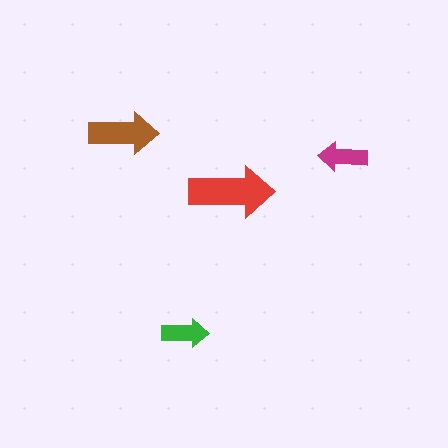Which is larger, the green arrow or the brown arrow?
The brown one.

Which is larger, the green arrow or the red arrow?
The red one.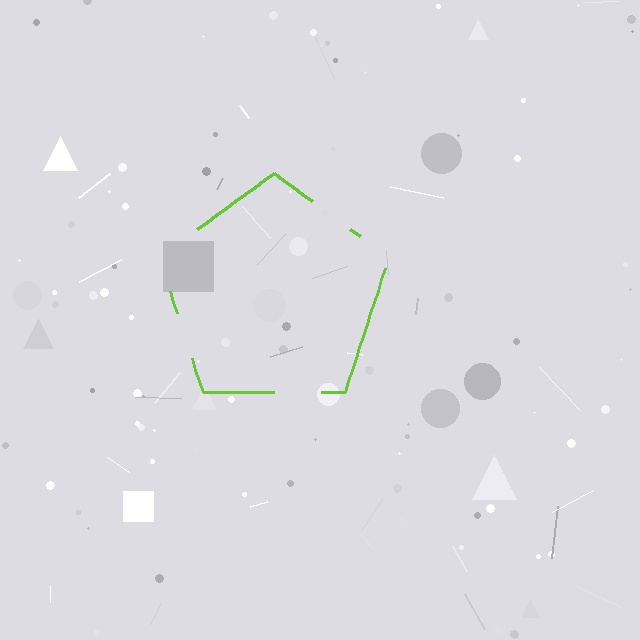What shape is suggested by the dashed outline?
The dashed outline suggests a pentagon.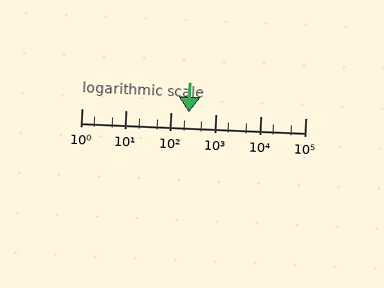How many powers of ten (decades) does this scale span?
The scale spans 5 decades, from 1 to 100000.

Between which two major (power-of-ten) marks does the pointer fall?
The pointer is between 100 and 1000.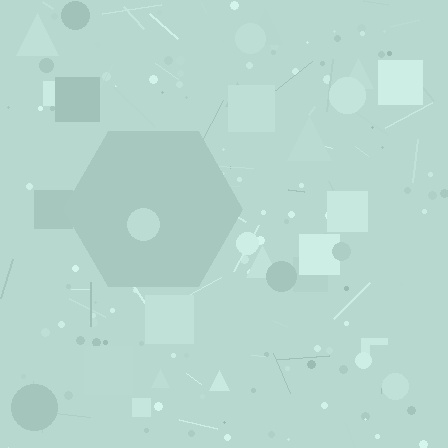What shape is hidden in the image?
A hexagon is hidden in the image.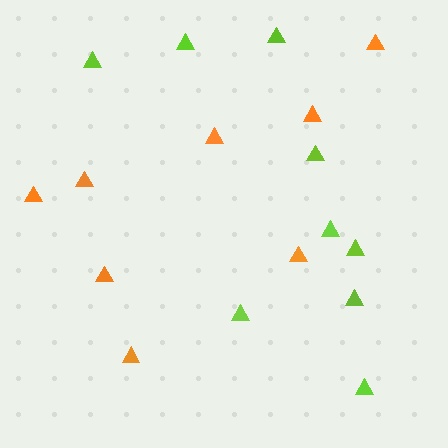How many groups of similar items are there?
There are 2 groups: one group of orange triangles (8) and one group of lime triangles (9).